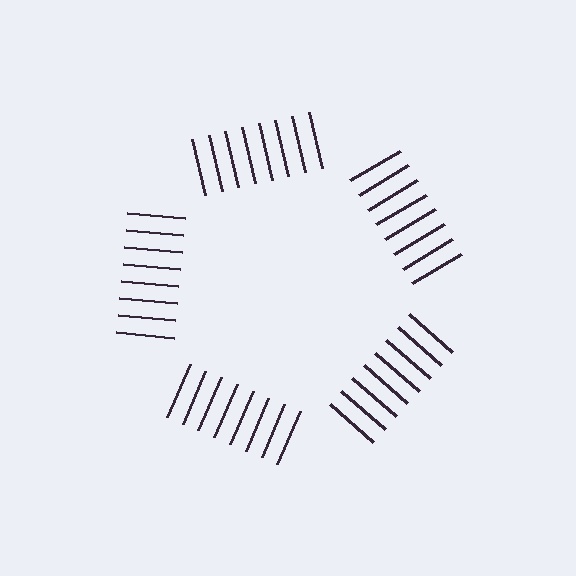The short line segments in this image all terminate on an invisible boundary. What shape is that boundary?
An illusory pentagon — the line segments terminate on its edges but no continuous stroke is drawn.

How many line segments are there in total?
40 — 8 along each of the 5 edges.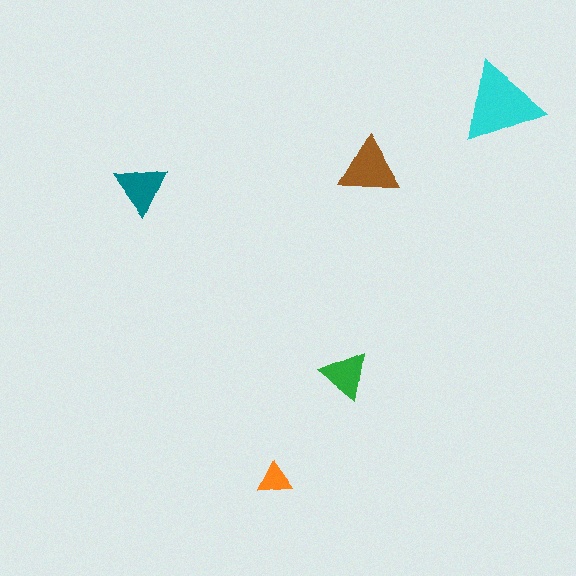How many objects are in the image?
There are 5 objects in the image.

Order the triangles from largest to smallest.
the cyan one, the brown one, the teal one, the green one, the orange one.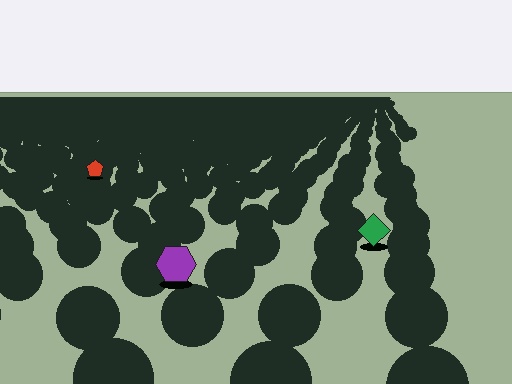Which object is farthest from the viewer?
The red pentagon is farthest from the viewer. It appears smaller and the ground texture around it is denser.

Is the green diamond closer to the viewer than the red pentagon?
Yes. The green diamond is closer — you can tell from the texture gradient: the ground texture is coarser near it.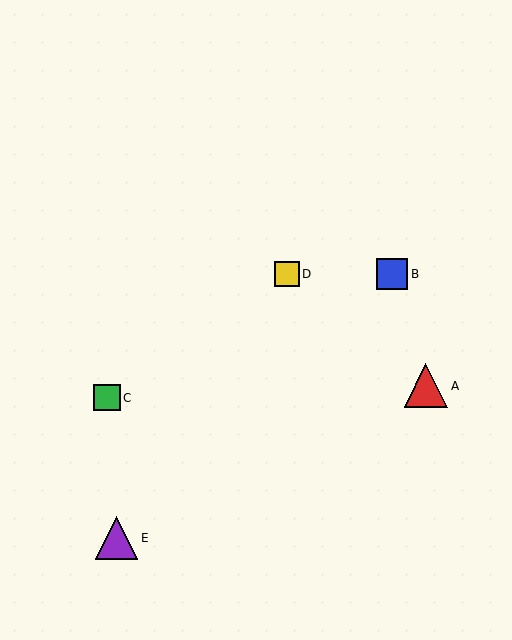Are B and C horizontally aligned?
No, B is at y≈274 and C is at y≈398.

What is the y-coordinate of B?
Object B is at y≈274.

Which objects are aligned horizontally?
Objects B, D are aligned horizontally.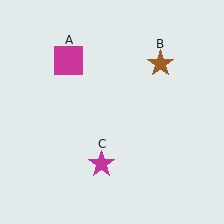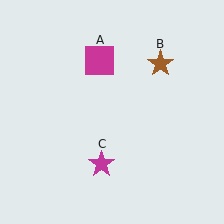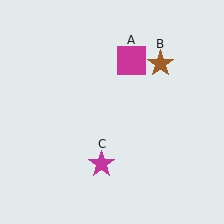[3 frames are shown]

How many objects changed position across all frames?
1 object changed position: magenta square (object A).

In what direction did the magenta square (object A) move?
The magenta square (object A) moved right.